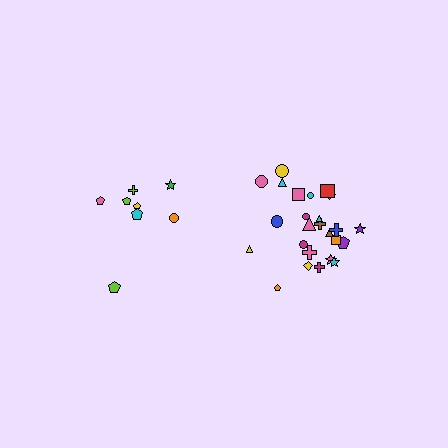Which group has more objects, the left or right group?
The right group.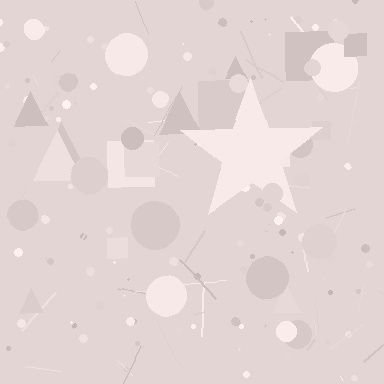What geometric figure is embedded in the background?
A star is embedded in the background.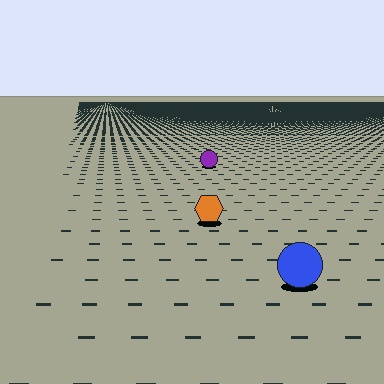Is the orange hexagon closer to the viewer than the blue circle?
No. The blue circle is closer — you can tell from the texture gradient: the ground texture is coarser near it.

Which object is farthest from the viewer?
The purple circle is farthest from the viewer. It appears smaller and the ground texture around it is denser.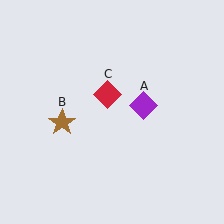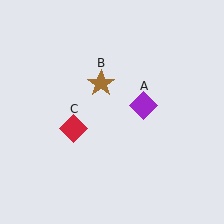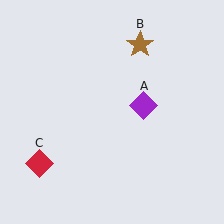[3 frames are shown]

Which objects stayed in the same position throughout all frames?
Purple diamond (object A) remained stationary.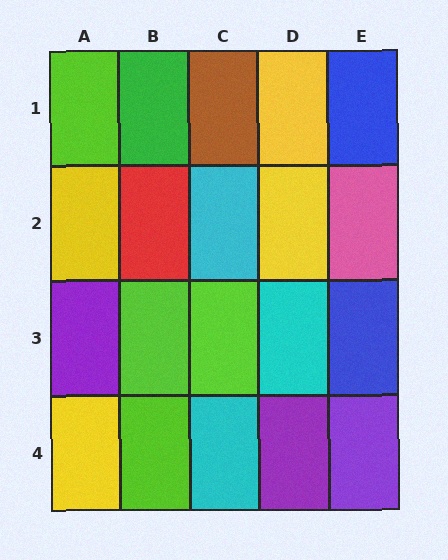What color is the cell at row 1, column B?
Green.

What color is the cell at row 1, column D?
Yellow.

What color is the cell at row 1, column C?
Brown.